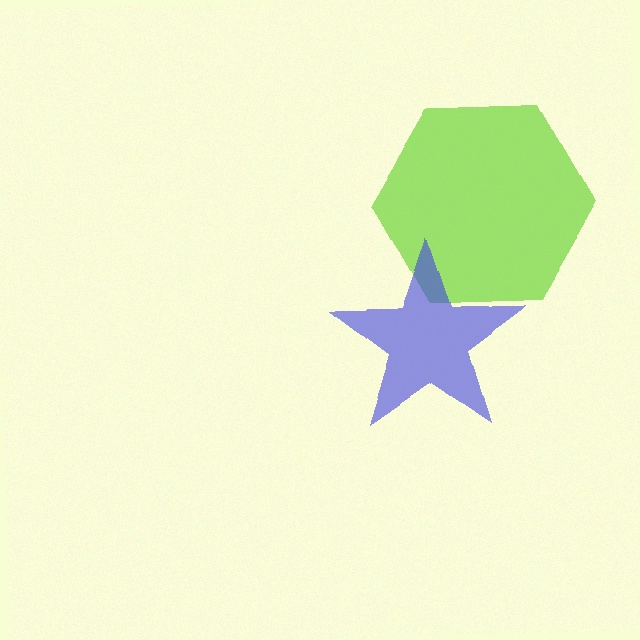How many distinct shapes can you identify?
There are 2 distinct shapes: a lime hexagon, a blue star.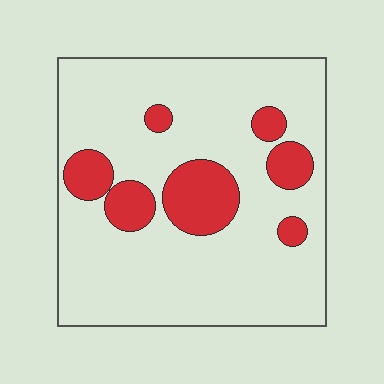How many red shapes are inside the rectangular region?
7.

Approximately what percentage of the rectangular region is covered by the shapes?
Approximately 20%.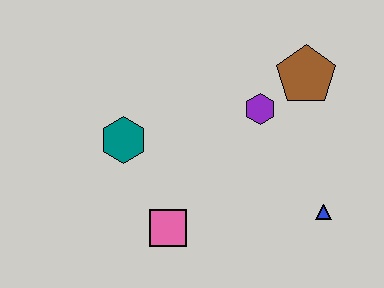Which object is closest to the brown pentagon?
The purple hexagon is closest to the brown pentagon.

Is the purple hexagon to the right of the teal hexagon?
Yes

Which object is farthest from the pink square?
The brown pentagon is farthest from the pink square.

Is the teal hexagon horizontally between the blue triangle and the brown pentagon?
No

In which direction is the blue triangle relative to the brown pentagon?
The blue triangle is below the brown pentagon.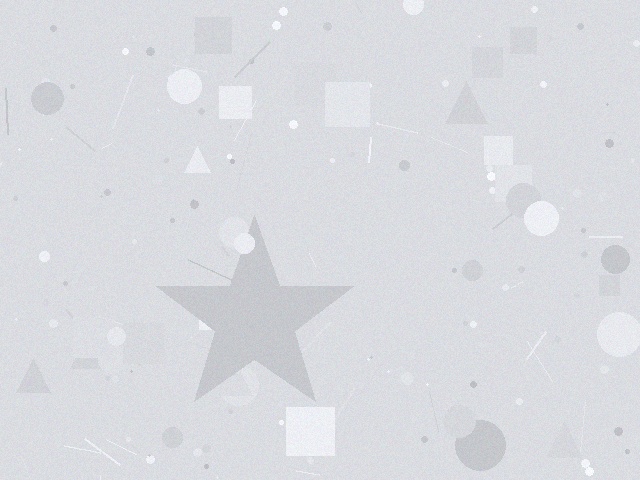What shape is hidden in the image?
A star is hidden in the image.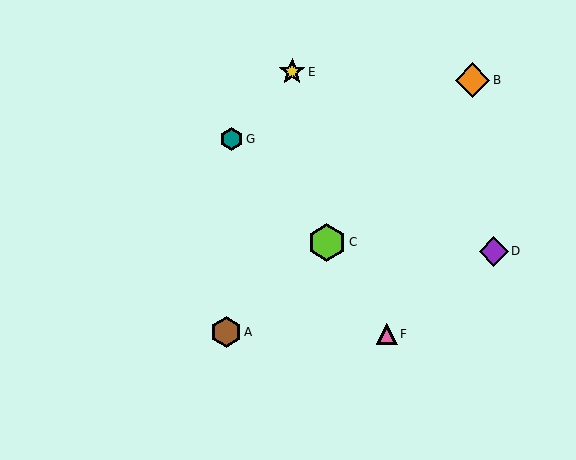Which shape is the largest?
The lime hexagon (labeled C) is the largest.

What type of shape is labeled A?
Shape A is a brown hexagon.